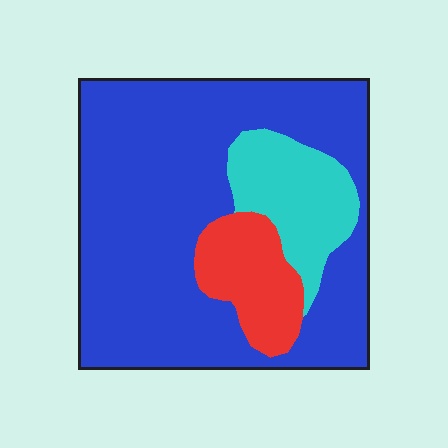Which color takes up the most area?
Blue, at roughly 70%.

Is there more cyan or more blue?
Blue.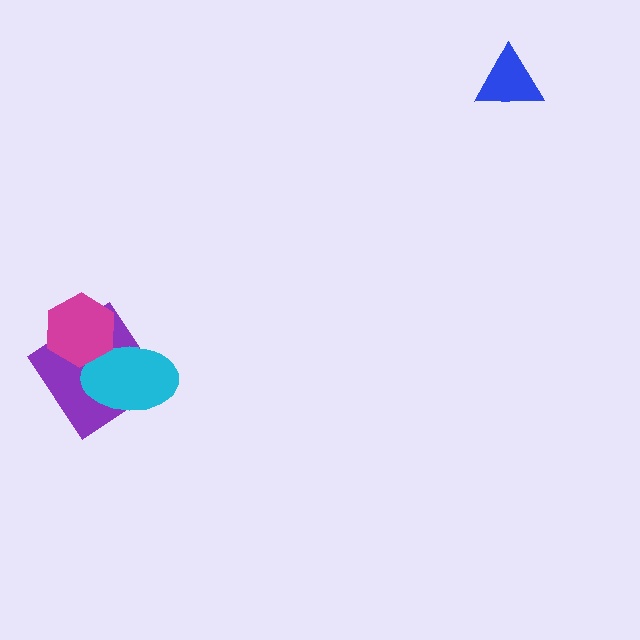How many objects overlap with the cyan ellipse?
2 objects overlap with the cyan ellipse.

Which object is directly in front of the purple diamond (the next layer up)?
The cyan ellipse is directly in front of the purple diamond.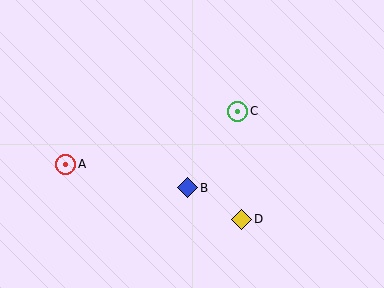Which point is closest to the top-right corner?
Point C is closest to the top-right corner.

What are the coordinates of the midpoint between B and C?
The midpoint between B and C is at (213, 149).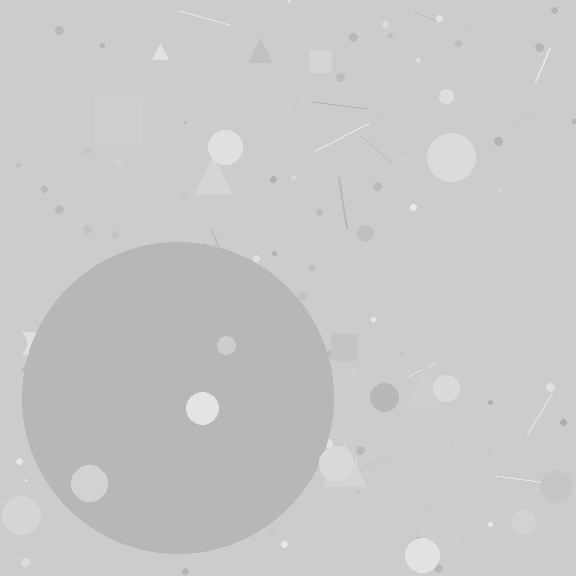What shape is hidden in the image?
A circle is hidden in the image.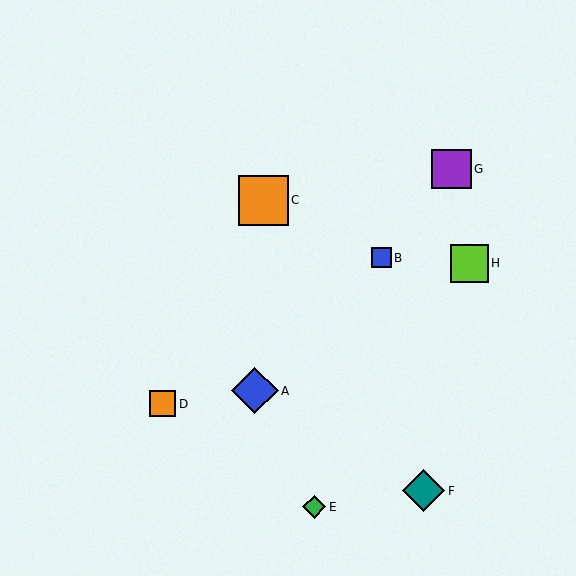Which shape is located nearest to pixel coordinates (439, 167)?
The purple square (labeled G) at (451, 169) is nearest to that location.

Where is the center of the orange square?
The center of the orange square is at (163, 404).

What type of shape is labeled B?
Shape B is a blue square.